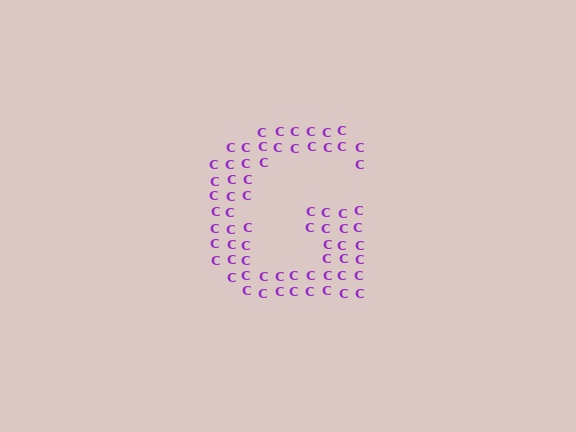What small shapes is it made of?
It is made of small letter C's.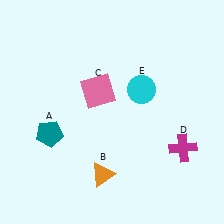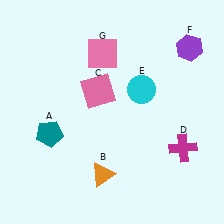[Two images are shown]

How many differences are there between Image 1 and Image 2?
There are 2 differences between the two images.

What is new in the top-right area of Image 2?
A purple hexagon (F) was added in the top-right area of Image 2.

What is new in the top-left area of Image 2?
A pink square (G) was added in the top-left area of Image 2.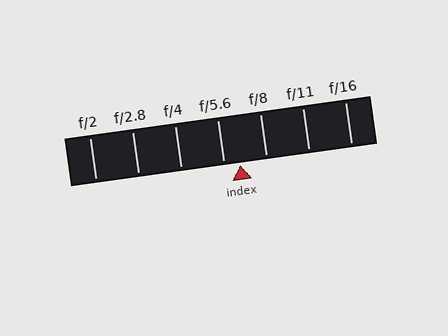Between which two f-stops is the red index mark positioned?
The index mark is between f/5.6 and f/8.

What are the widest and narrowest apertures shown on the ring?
The widest aperture shown is f/2 and the narrowest is f/16.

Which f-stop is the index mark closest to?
The index mark is closest to f/5.6.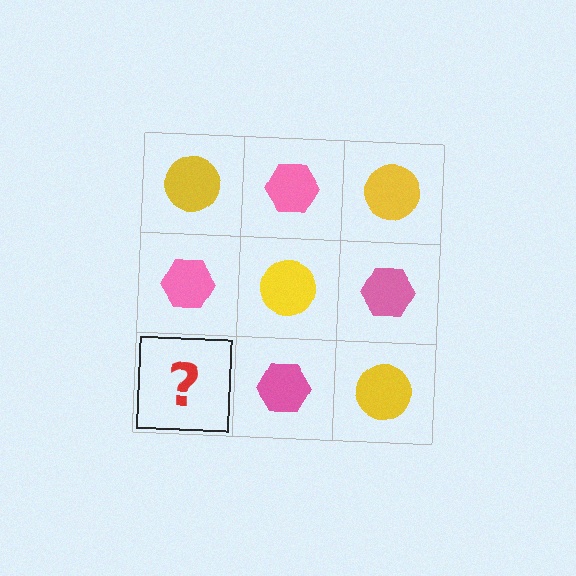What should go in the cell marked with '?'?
The missing cell should contain a yellow circle.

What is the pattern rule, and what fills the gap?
The rule is that it alternates yellow circle and pink hexagon in a checkerboard pattern. The gap should be filled with a yellow circle.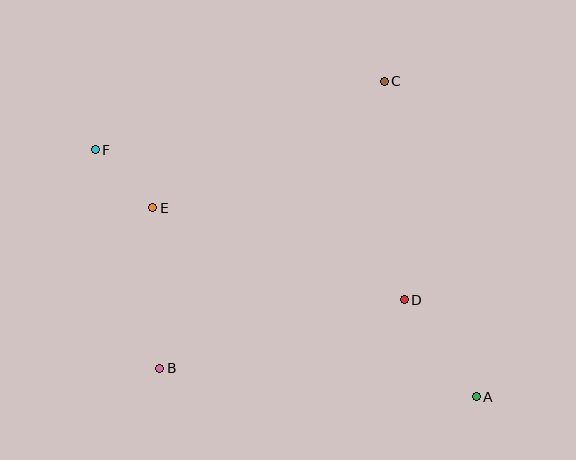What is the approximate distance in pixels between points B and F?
The distance between B and F is approximately 228 pixels.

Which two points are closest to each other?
Points E and F are closest to each other.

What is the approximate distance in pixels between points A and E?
The distance between A and E is approximately 375 pixels.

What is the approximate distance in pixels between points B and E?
The distance between B and E is approximately 161 pixels.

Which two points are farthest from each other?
Points A and F are farthest from each other.